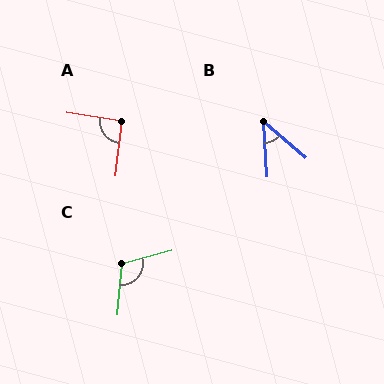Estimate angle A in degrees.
Approximately 93 degrees.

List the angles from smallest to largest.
B (45°), A (93°), C (110°).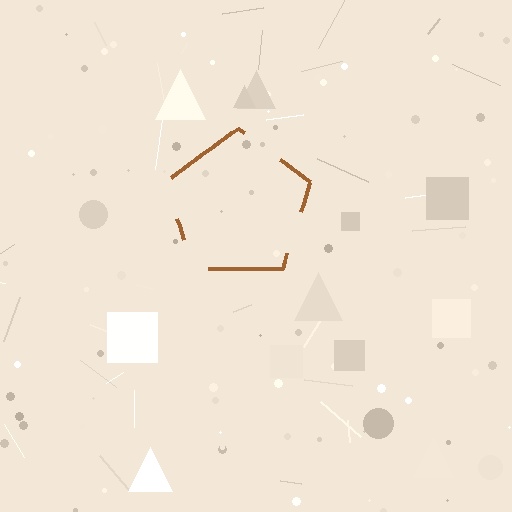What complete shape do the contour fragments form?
The contour fragments form a pentagon.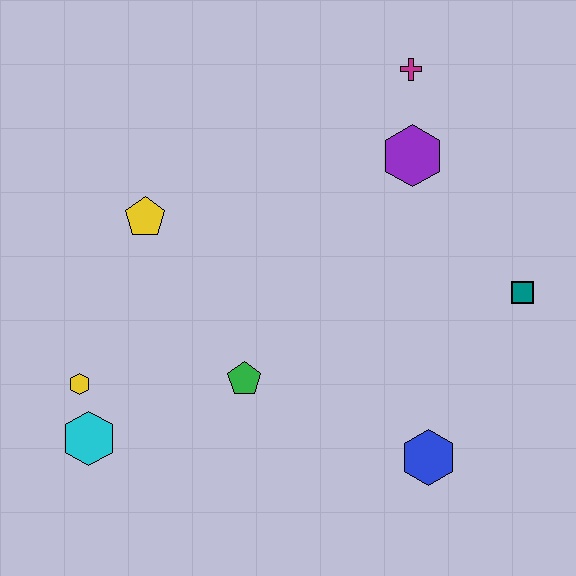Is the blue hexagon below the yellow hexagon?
Yes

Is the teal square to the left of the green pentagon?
No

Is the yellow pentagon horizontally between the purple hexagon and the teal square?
No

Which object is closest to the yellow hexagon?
The cyan hexagon is closest to the yellow hexagon.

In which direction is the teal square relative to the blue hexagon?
The teal square is above the blue hexagon.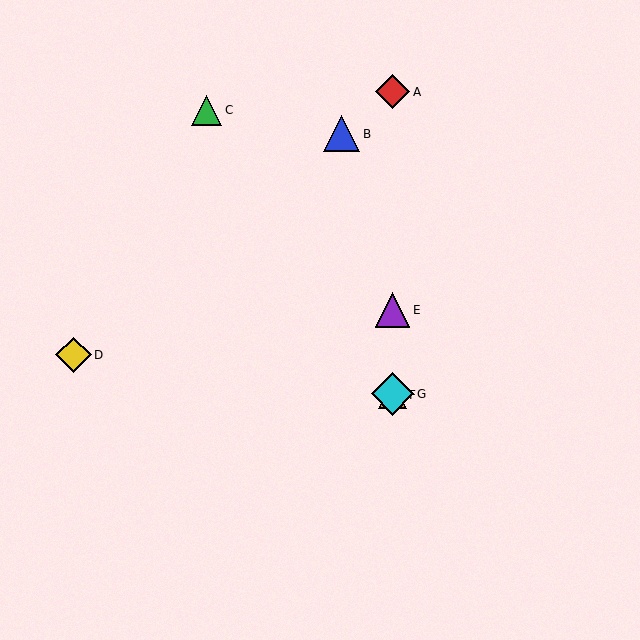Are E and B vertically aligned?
No, E is at x≈392 and B is at x≈342.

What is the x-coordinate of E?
Object E is at x≈392.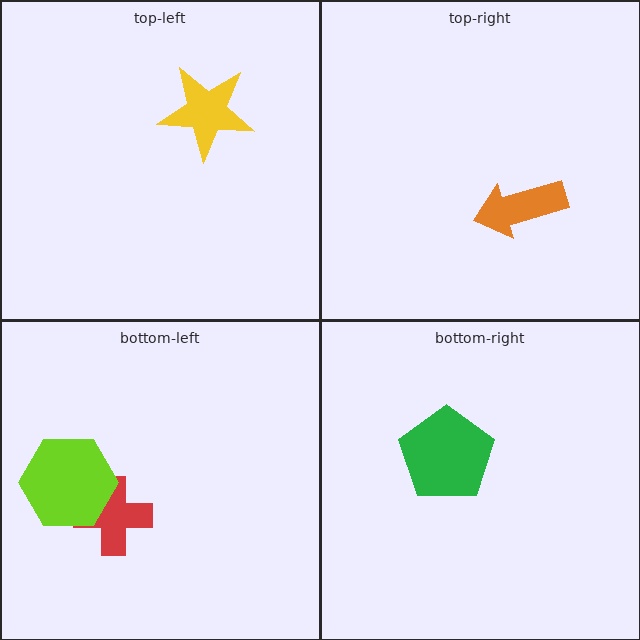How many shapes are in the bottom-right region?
1.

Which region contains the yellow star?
The top-left region.